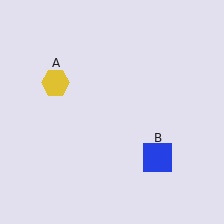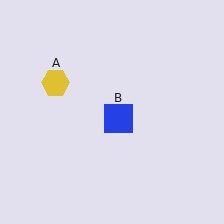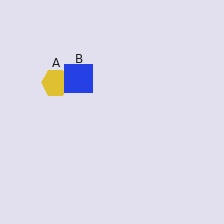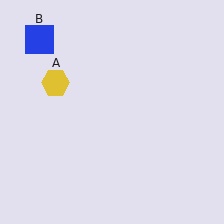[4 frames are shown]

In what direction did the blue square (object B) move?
The blue square (object B) moved up and to the left.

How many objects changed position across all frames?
1 object changed position: blue square (object B).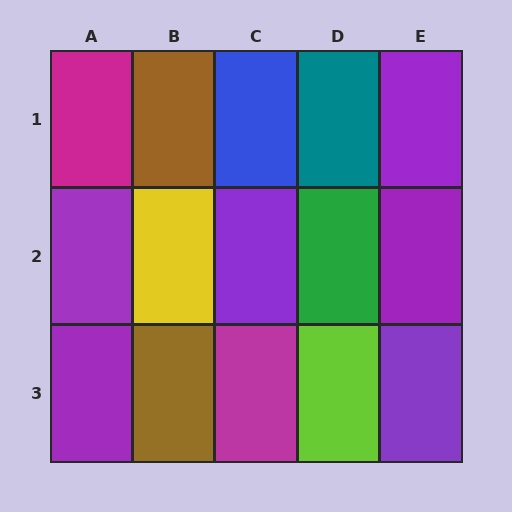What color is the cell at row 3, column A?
Purple.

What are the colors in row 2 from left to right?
Purple, yellow, purple, green, purple.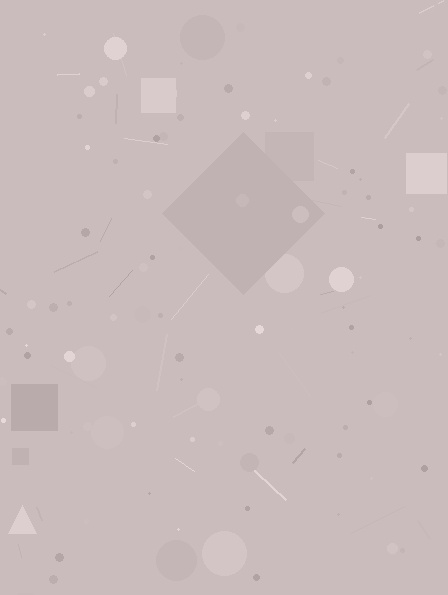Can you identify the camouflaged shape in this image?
The camouflaged shape is a diamond.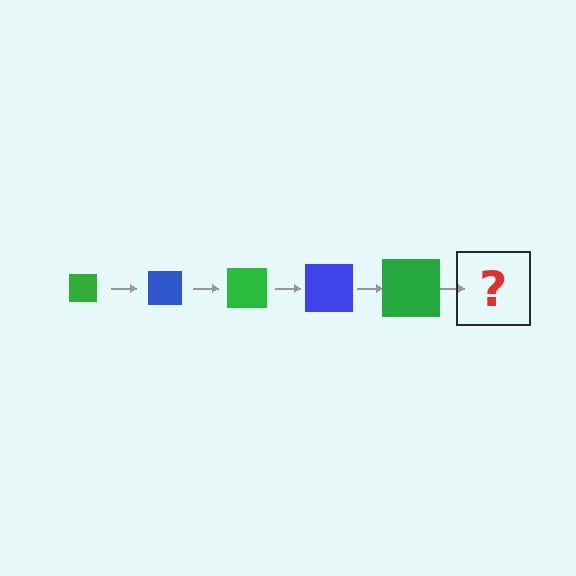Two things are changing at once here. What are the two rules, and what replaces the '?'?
The two rules are that the square grows larger each step and the color cycles through green and blue. The '?' should be a blue square, larger than the previous one.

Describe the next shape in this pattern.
It should be a blue square, larger than the previous one.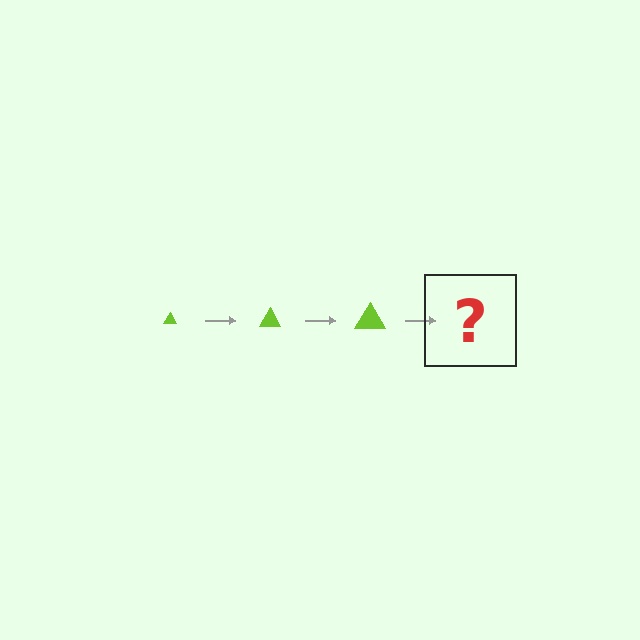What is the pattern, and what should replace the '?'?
The pattern is that the triangle gets progressively larger each step. The '?' should be a lime triangle, larger than the previous one.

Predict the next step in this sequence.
The next step is a lime triangle, larger than the previous one.